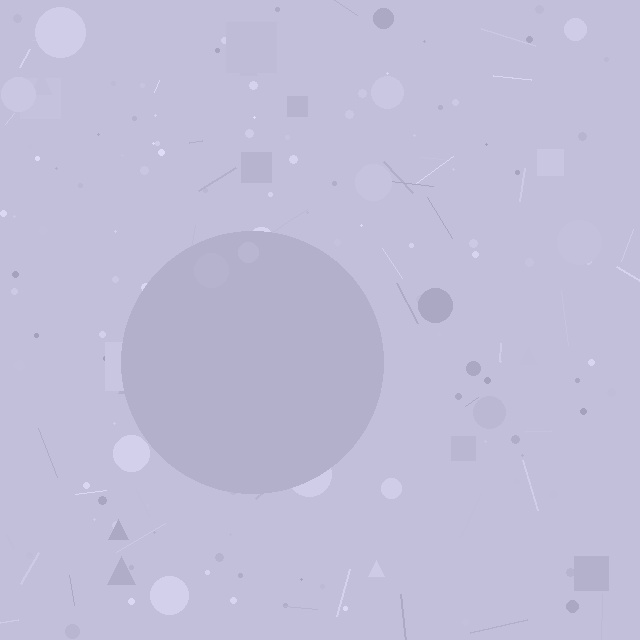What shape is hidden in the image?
A circle is hidden in the image.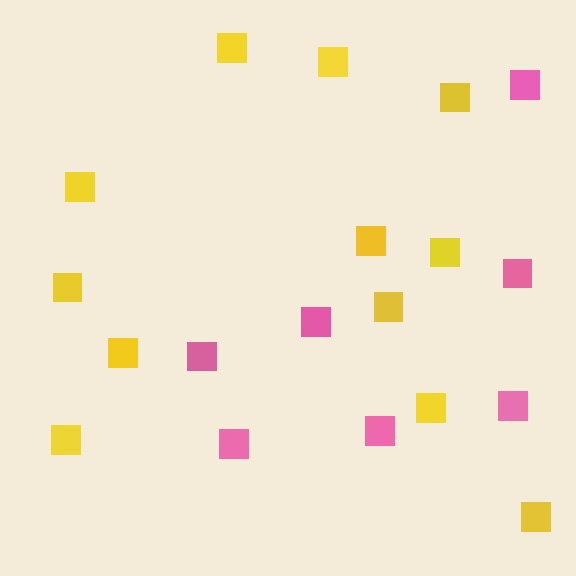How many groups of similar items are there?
There are 2 groups: one group of pink squares (7) and one group of yellow squares (12).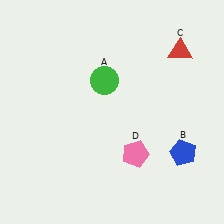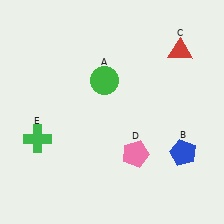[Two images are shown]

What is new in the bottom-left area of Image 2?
A green cross (E) was added in the bottom-left area of Image 2.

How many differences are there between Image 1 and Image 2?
There is 1 difference between the two images.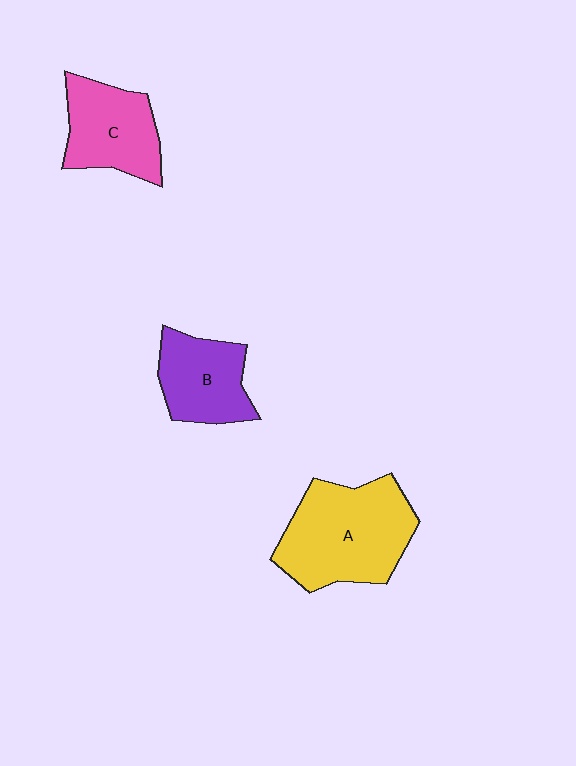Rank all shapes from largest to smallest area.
From largest to smallest: A (yellow), C (pink), B (purple).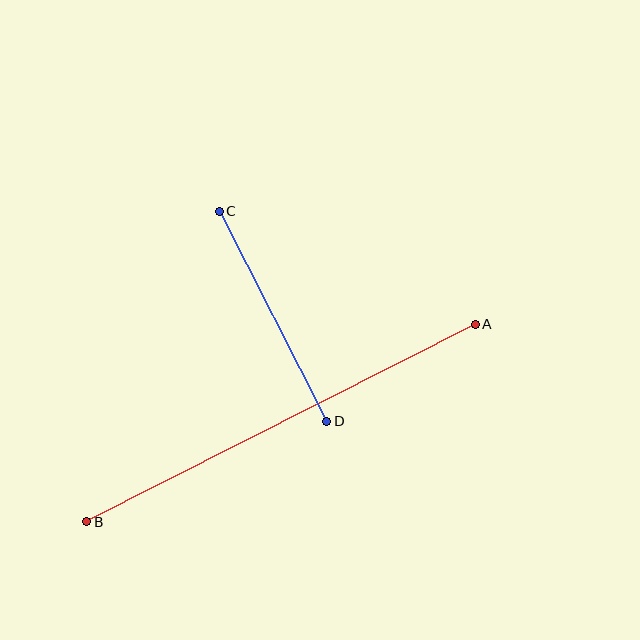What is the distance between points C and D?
The distance is approximately 236 pixels.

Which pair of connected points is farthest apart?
Points A and B are farthest apart.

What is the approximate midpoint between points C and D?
The midpoint is at approximately (273, 316) pixels.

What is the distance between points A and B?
The distance is approximately 436 pixels.